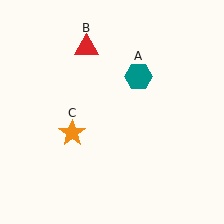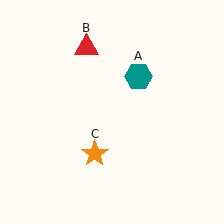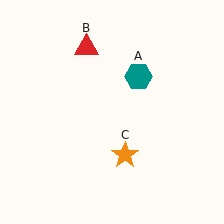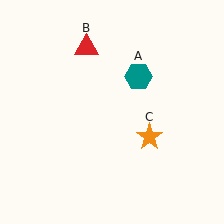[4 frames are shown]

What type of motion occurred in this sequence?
The orange star (object C) rotated counterclockwise around the center of the scene.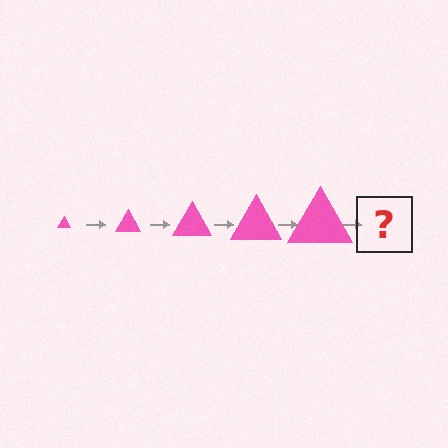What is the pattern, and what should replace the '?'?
The pattern is that the triangle gets progressively larger each step. The '?' should be a pink triangle, larger than the previous one.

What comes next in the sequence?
The next element should be a pink triangle, larger than the previous one.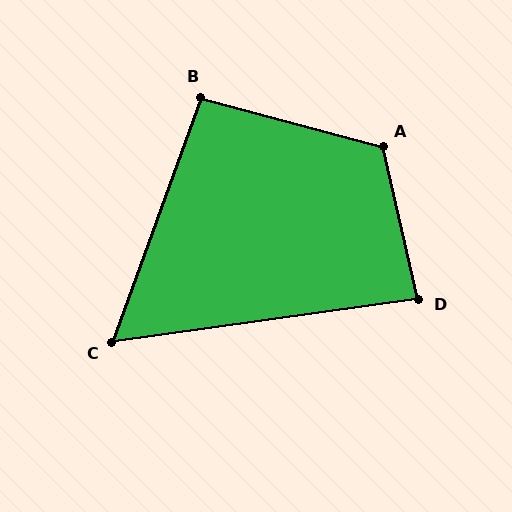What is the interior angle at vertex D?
Approximately 85 degrees (approximately right).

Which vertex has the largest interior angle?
A, at approximately 118 degrees.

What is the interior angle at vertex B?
Approximately 95 degrees (approximately right).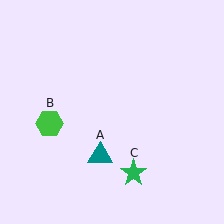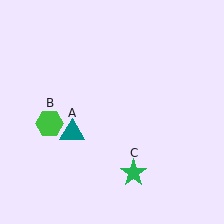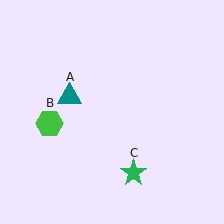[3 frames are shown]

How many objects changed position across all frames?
1 object changed position: teal triangle (object A).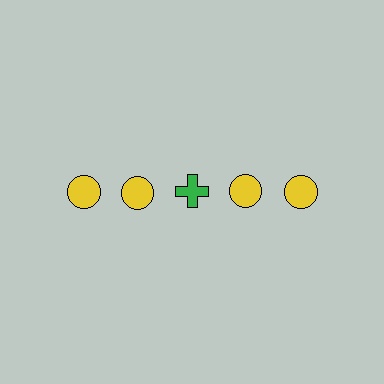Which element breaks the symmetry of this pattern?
The green cross in the top row, center column breaks the symmetry. All other shapes are yellow circles.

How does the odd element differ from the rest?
It differs in both color (green instead of yellow) and shape (cross instead of circle).